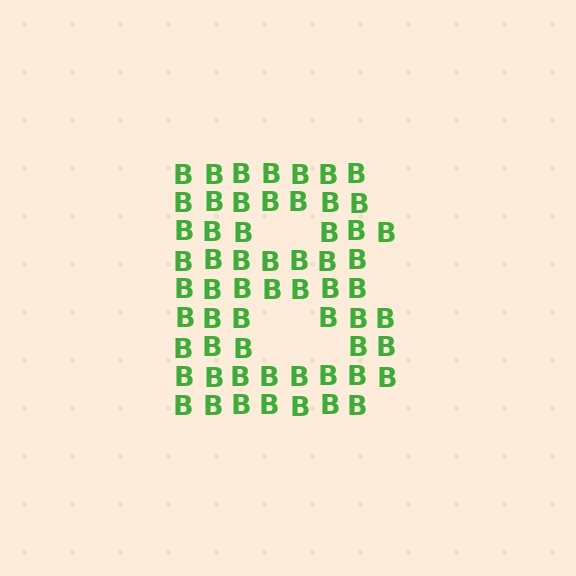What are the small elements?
The small elements are letter B's.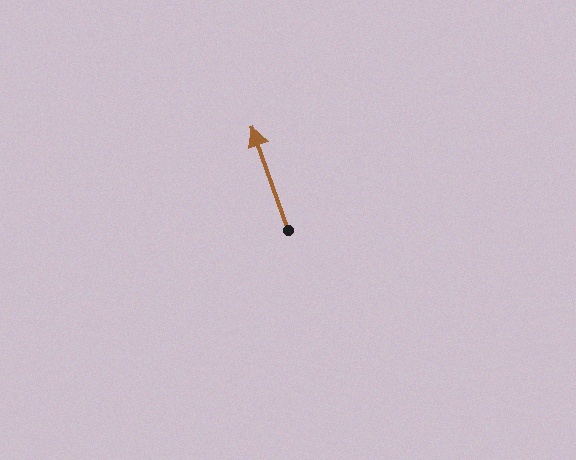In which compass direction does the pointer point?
North.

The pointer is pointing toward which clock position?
Roughly 11 o'clock.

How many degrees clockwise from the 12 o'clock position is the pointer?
Approximately 341 degrees.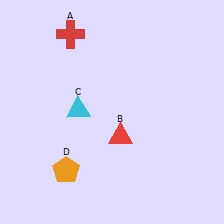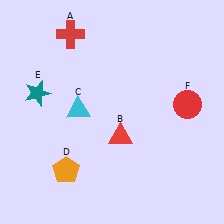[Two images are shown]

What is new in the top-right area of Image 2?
A red circle (F) was added in the top-right area of Image 2.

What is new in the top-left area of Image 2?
A teal star (E) was added in the top-left area of Image 2.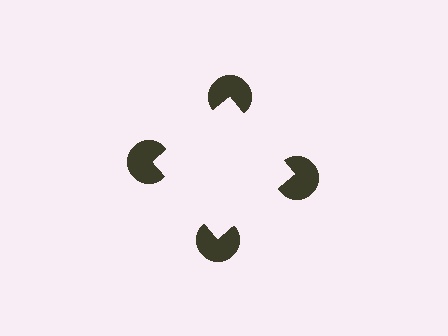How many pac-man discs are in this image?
There are 4 — one at each vertex of the illusory square.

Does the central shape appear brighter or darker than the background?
It typically appears slightly brighter than the background, even though no actual brightness change is drawn.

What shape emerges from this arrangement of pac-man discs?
An illusory square — its edges are inferred from the aligned wedge cuts in the pac-man discs, not physically drawn.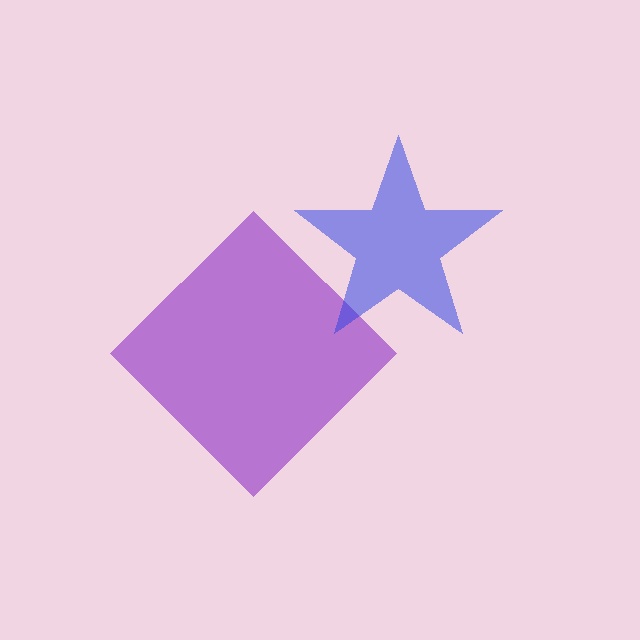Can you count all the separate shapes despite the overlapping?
Yes, there are 2 separate shapes.